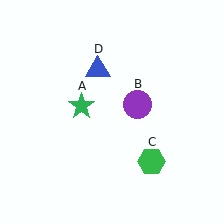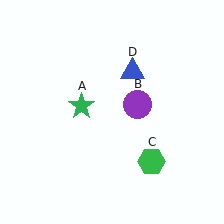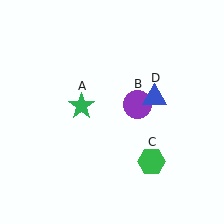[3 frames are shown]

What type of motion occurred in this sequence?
The blue triangle (object D) rotated clockwise around the center of the scene.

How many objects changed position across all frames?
1 object changed position: blue triangle (object D).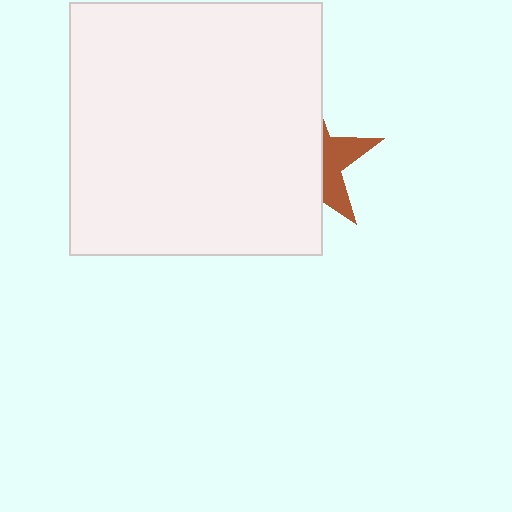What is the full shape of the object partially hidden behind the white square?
The partially hidden object is a brown star.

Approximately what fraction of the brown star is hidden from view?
Roughly 67% of the brown star is hidden behind the white square.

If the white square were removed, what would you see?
You would see the complete brown star.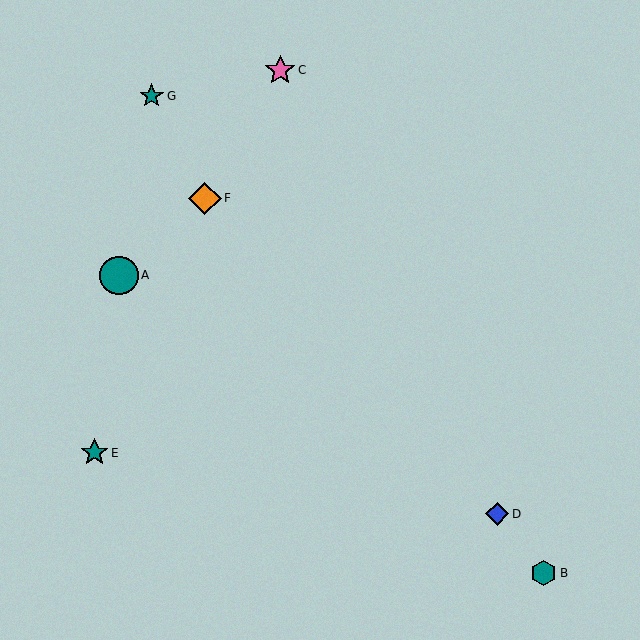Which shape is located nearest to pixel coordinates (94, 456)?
The teal star (labeled E) at (94, 453) is nearest to that location.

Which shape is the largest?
The teal circle (labeled A) is the largest.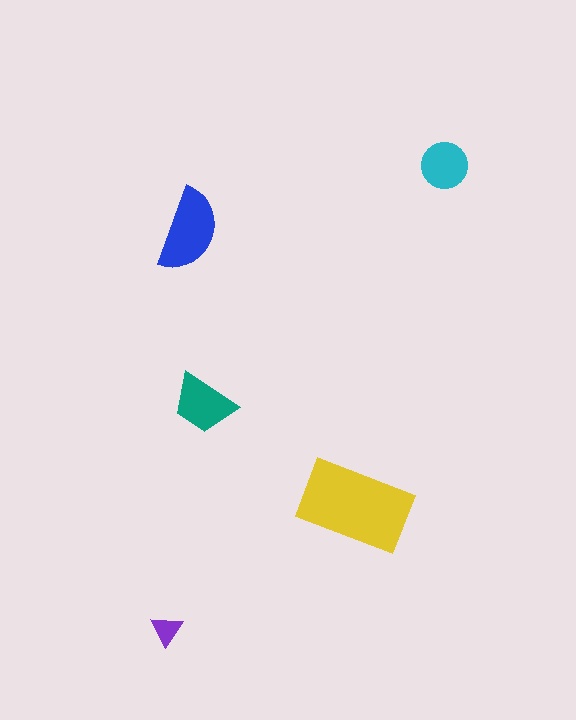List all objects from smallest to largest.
The purple triangle, the cyan circle, the teal trapezoid, the blue semicircle, the yellow rectangle.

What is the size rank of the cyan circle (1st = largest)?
4th.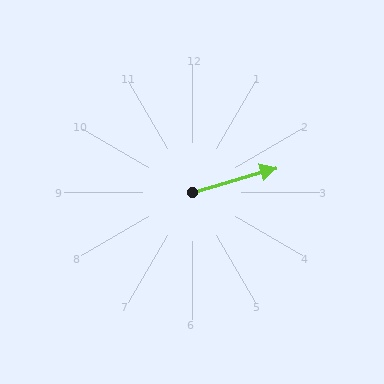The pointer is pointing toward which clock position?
Roughly 2 o'clock.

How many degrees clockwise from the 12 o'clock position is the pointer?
Approximately 74 degrees.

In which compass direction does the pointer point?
East.